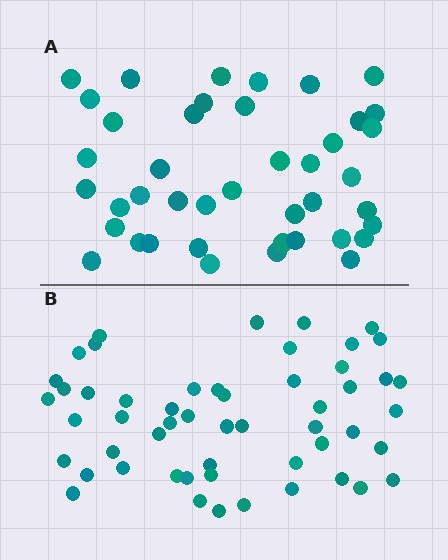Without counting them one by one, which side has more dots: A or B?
Region B (the bottom region) has more dots.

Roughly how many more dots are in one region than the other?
Region B has roughly 12 or so more dots than region A.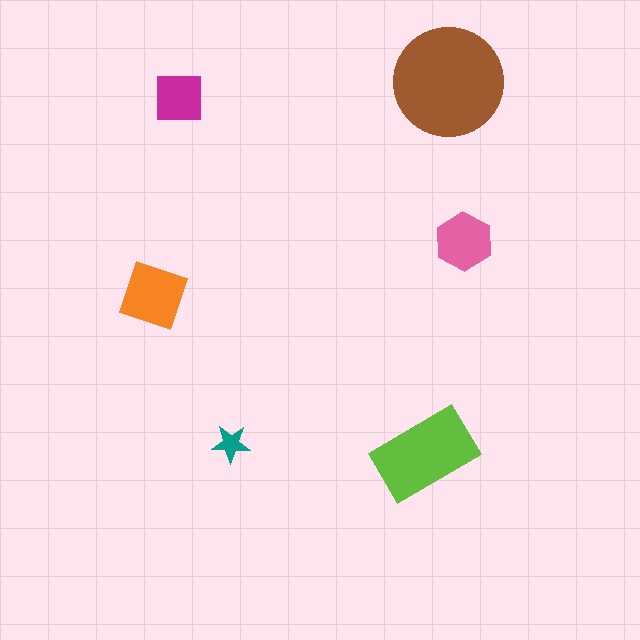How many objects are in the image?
There are 6 objects in the image.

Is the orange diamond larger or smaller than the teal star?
Larger.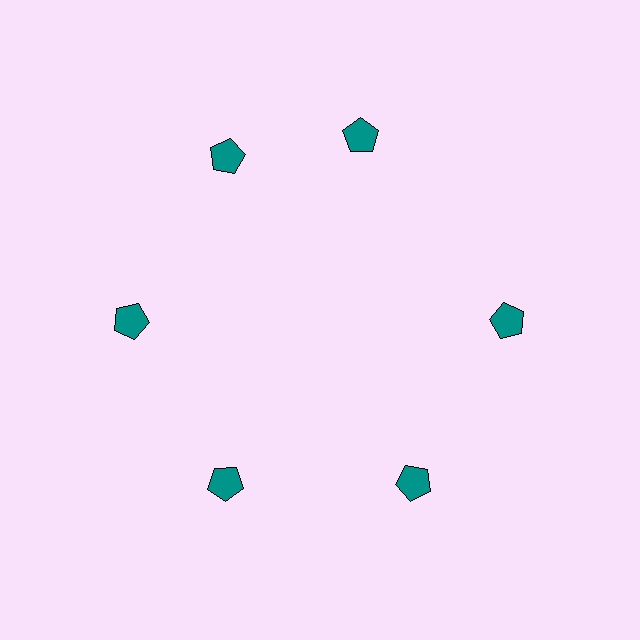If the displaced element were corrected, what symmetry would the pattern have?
It would have 6-fold rotational symmetry — the pattern would map onto itself every 60 degrees.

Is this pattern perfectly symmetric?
No. The 6 teal pentagons are arranged in a ring, but one element near the 1 o'clock position is rotated out of alignment along the ring, breaking the 6-fold rotational symmetry.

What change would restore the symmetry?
The symmetry would be restored by rotating it back into even spacing with its neighbors so that all 6 pentagons sit at equal angles and equal distance from the center.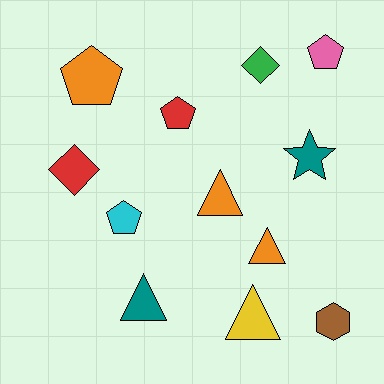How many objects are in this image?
There are 12 objects.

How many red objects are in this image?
There are 2 red objects.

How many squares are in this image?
There are no squares.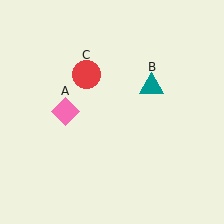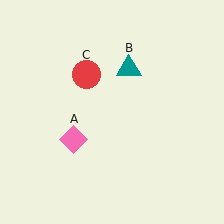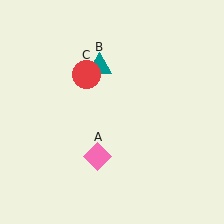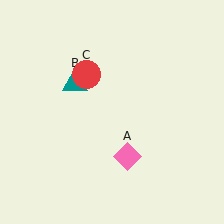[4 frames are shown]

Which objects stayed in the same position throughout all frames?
Red circle (object C) remained stationary.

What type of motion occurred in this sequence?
The pink diamond (object A), teal triangle (object B) rotated counterclockwise around the center of the scene.